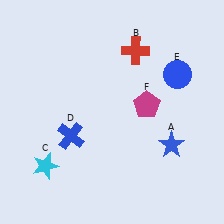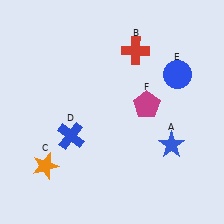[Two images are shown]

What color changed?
The star (C) changed from cyan in Image 1 to orange in Image 2.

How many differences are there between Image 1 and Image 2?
There is 1 difference between the two images.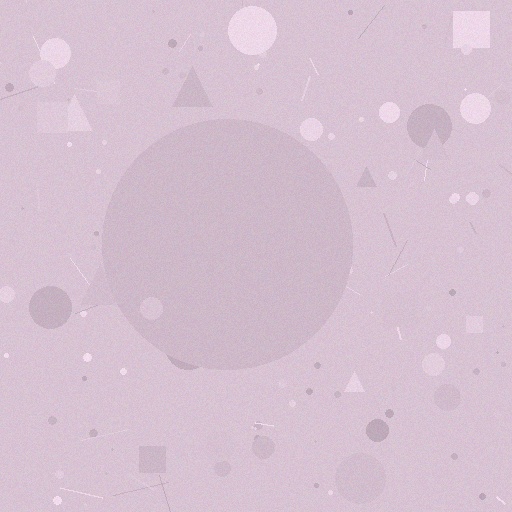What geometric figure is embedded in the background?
A circle is embedded in the background.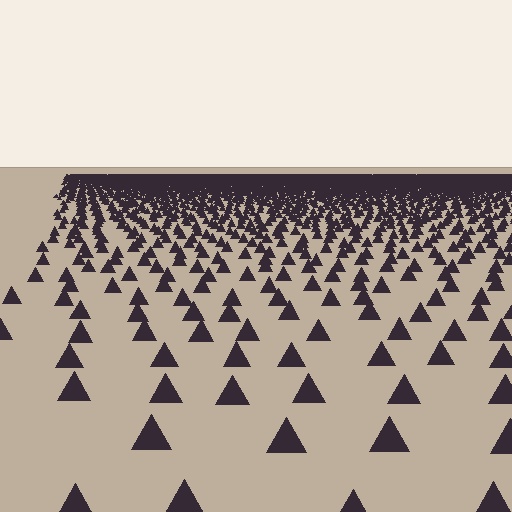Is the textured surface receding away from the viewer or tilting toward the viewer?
The surface is receding away from the viewer. Texture elements get smaller and denser toward the top.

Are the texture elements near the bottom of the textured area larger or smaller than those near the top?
Larger. Near the bottom, elements are closer to the viewer and appear at a bigger on-screen size.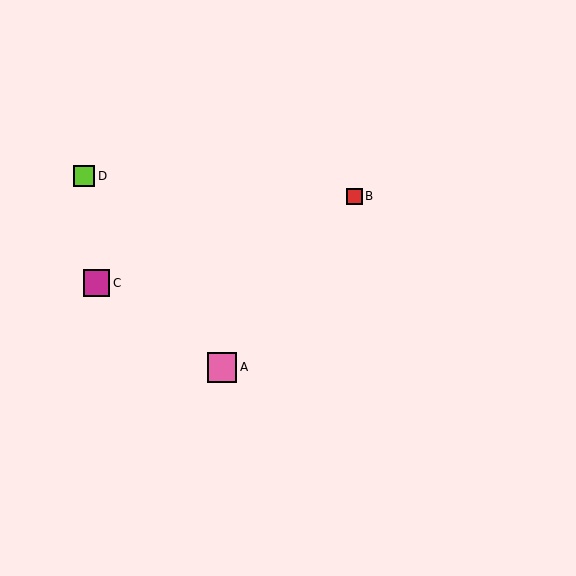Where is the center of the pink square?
The center of the pink square is at (222, 367).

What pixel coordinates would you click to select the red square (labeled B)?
Click at (354, 196) to select the red square B.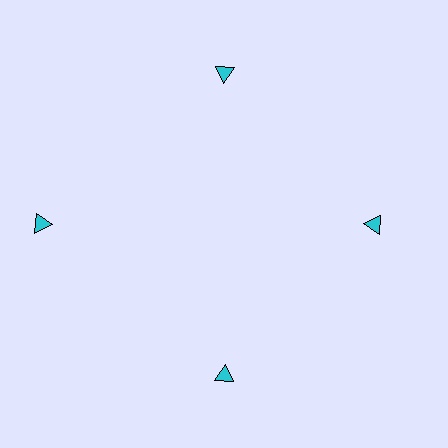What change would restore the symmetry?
The symmetry would be restored by moving it inward, back onto the ring so that all 4 triangles sit at equal angles and equal distance from the center.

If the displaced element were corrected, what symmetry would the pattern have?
It would have 4-fold rotational symmetry — the pattern would map onto itself every 90 degrees.